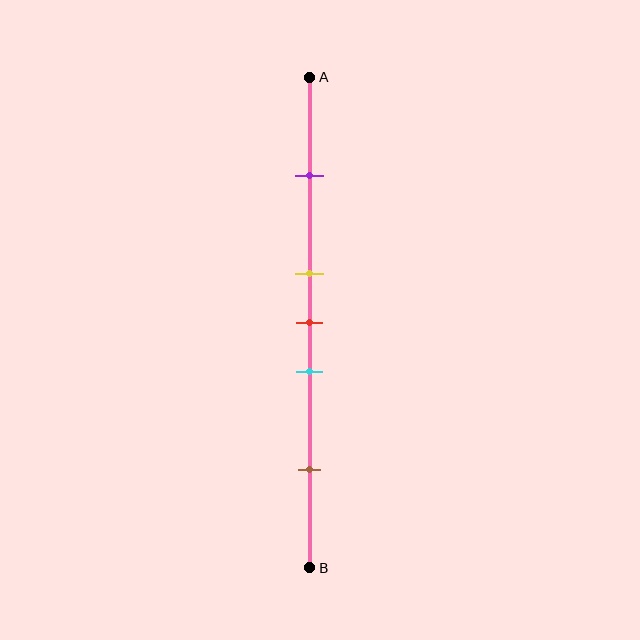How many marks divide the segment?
There are 5 marks dividing the segment.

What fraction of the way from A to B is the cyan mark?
The cyan mark is approximately 60% (0.6) of the way from A to B.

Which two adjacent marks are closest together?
The yellow and red marks are the closest adjacent pair.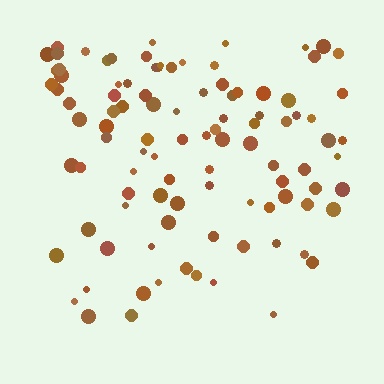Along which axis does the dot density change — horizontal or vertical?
Vertical.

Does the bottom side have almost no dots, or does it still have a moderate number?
Still a moderate number, just noticeably fewer than the top.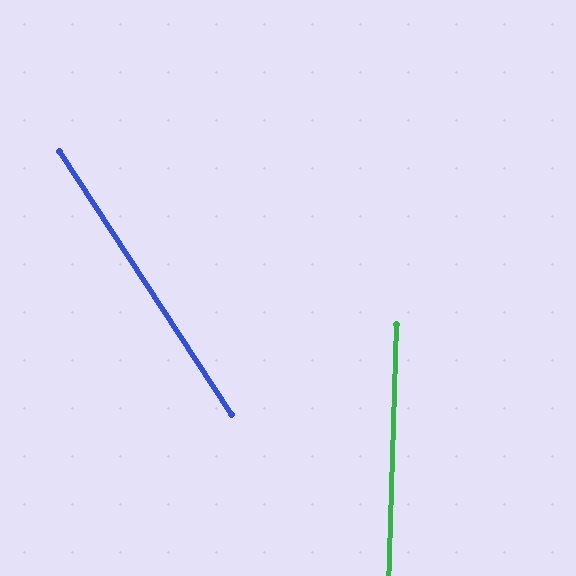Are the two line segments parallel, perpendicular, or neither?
Neither parallel nor perpendicular — they differ by about 35°.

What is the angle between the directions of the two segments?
Approximately 35 degrees.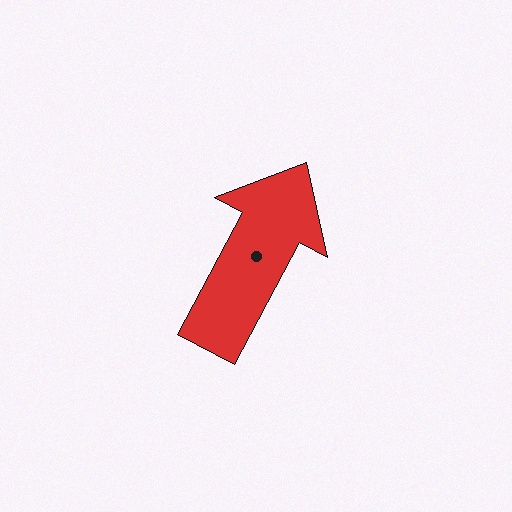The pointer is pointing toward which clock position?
Roughly 1 o'clock.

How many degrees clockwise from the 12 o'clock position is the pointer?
Approximately 28 degrees.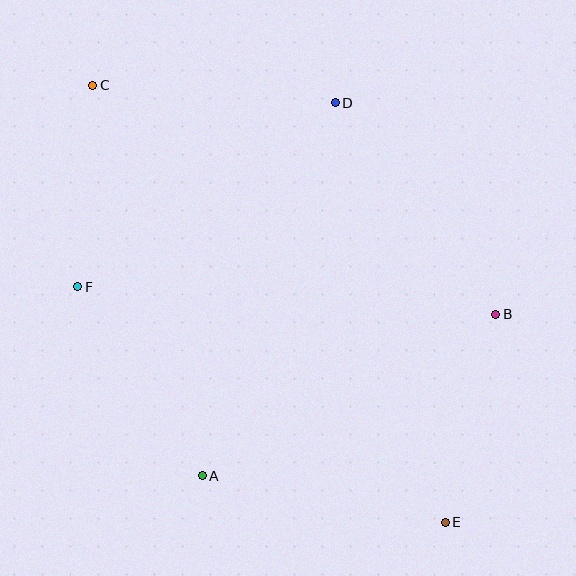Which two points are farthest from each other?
Points C and E are farthest from each other.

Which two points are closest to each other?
Points C and F are closest to each other.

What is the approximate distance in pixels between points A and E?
The distance between A and E is approximately 247 pixels.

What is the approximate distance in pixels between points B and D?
The distance between B and D is approximately 265 pixels.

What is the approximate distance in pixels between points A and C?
The distance between A and C is approximately 406 pixels.